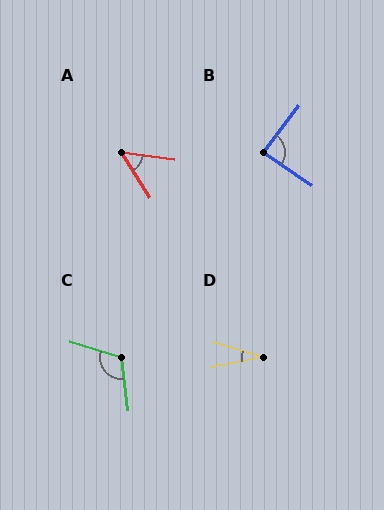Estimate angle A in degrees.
Approximately 50 degrees.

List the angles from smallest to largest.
D (28°), A (50°), B (88°), C (114°).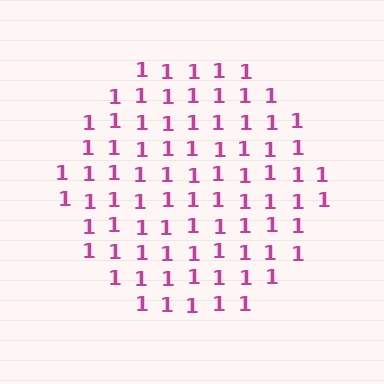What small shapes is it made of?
It is made of small digit 1's.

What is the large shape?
The large shape is a circle.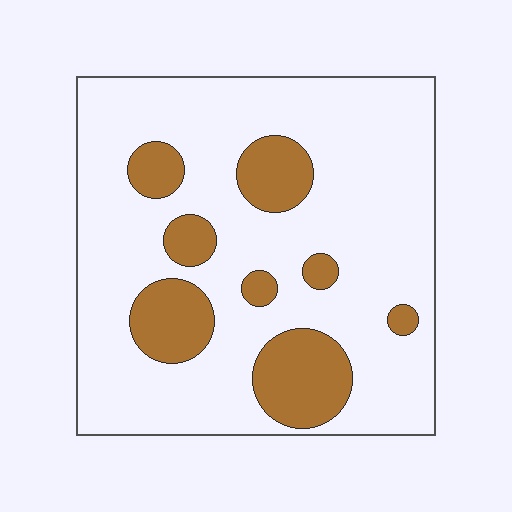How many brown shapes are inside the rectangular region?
8.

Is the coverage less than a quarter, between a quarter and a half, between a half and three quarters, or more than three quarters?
Less than a quarter.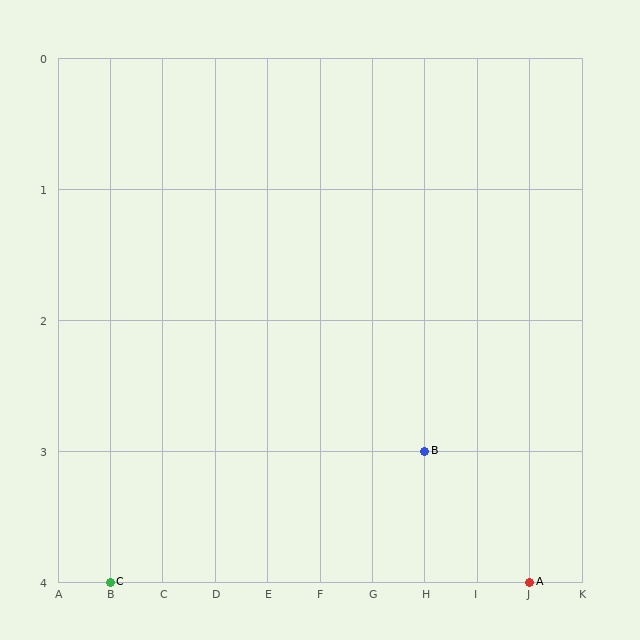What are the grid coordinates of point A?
Point A is at grid coordinates (J, 4).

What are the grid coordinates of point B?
Point B is at grid coordinates (H, 3).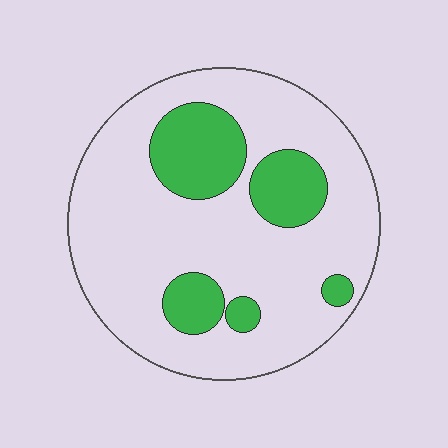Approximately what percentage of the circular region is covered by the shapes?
Approximately 25%.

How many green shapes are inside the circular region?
5.